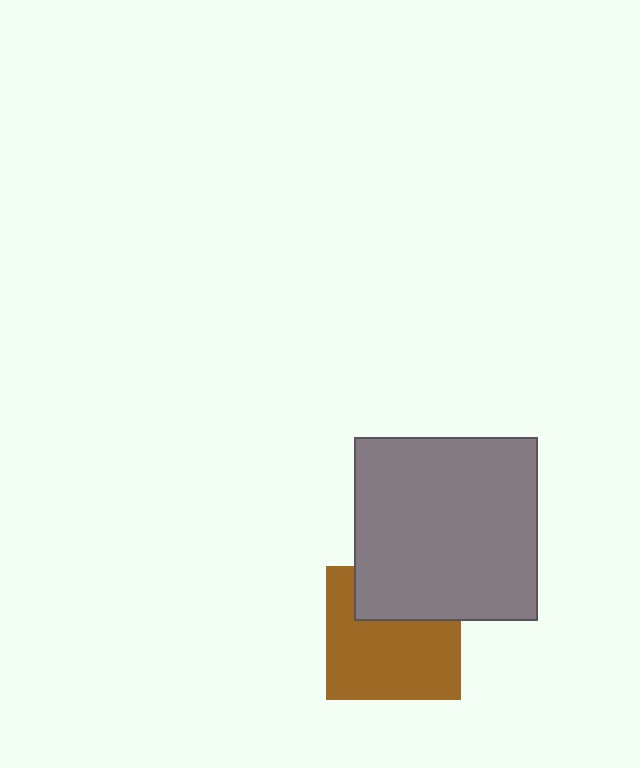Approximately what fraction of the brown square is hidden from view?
Roughly 33% of the brown square is hidden behind the gray square.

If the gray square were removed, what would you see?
You would see the complete brown square.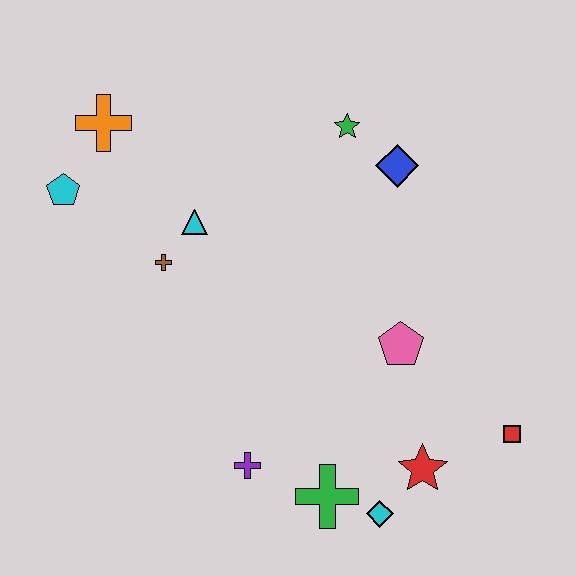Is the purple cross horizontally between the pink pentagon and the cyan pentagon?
Yes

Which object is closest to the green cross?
The cyan diamond is closest to the green cross.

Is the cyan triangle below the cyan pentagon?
Yes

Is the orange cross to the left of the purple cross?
Yes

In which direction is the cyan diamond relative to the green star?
The cyan diamond is below the green star.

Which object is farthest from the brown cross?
The red square is farthest from the brown cross.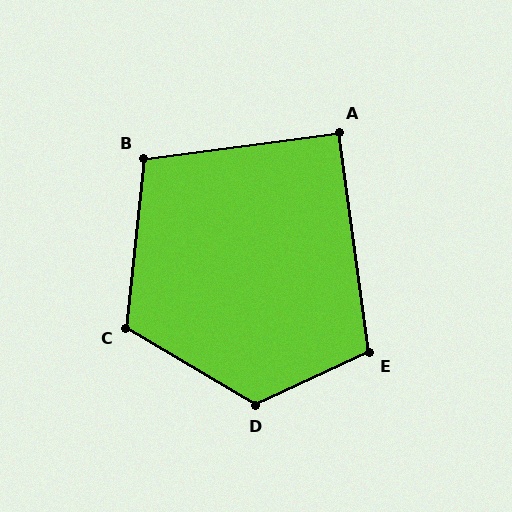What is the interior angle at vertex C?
Approximately 115 degrees (obtuse).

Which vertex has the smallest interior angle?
A, at approximately 90 degrees.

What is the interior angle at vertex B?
Approximately 103 degrees (obtuse).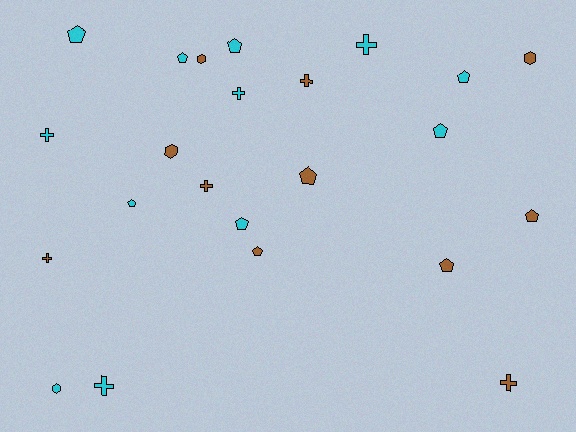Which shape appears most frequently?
Pentagon, with 11 objects.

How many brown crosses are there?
There are 4 brown crosses.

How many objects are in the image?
There are 23 objects.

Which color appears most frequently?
Cyan, with 12 objects.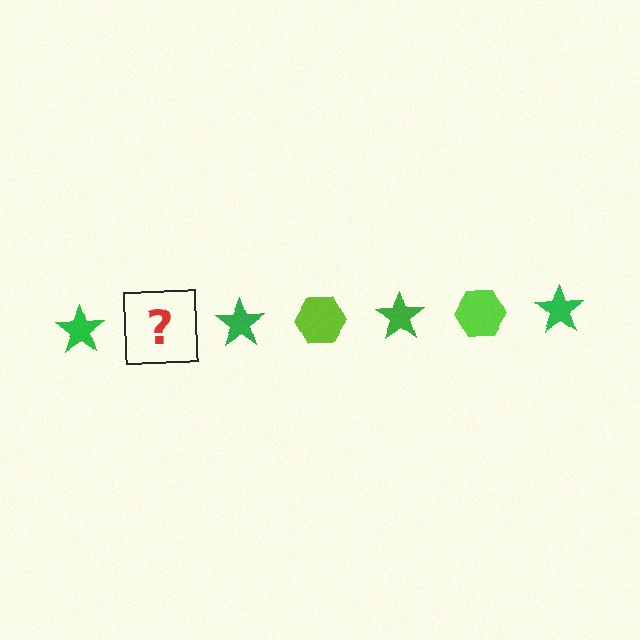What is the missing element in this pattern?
The missing element is a lime hexagon.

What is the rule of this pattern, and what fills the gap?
The rule is that the pattern alternates between green star and lime hexagon. The gap should be filled with a lime hexagon.